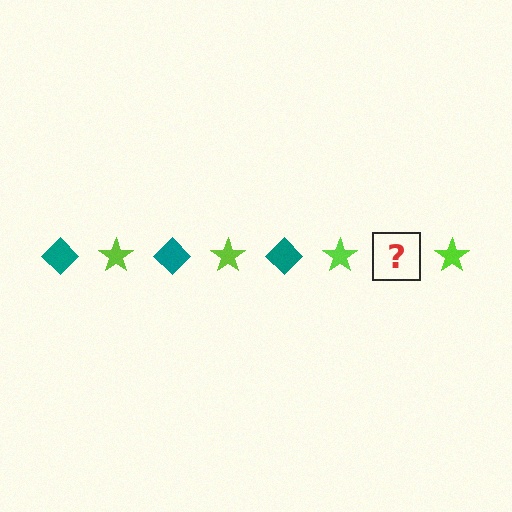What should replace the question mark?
The question mark should be replaced with a teal diamond.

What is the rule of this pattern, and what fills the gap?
The rule is that the pattern alternates between teal diamond and lime star. The gap should be filled with a teal diamond.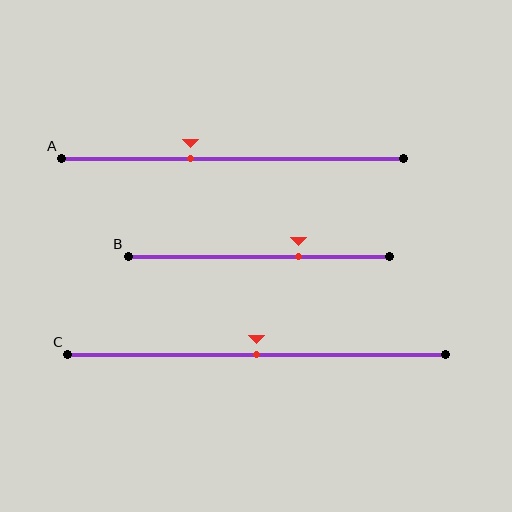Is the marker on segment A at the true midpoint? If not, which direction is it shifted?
No, the marker on segment A is shifted to the left by about 12% of the segment length.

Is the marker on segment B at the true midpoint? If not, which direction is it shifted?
No, the marker on segment B is shifted to the right by about 15% of the segment length.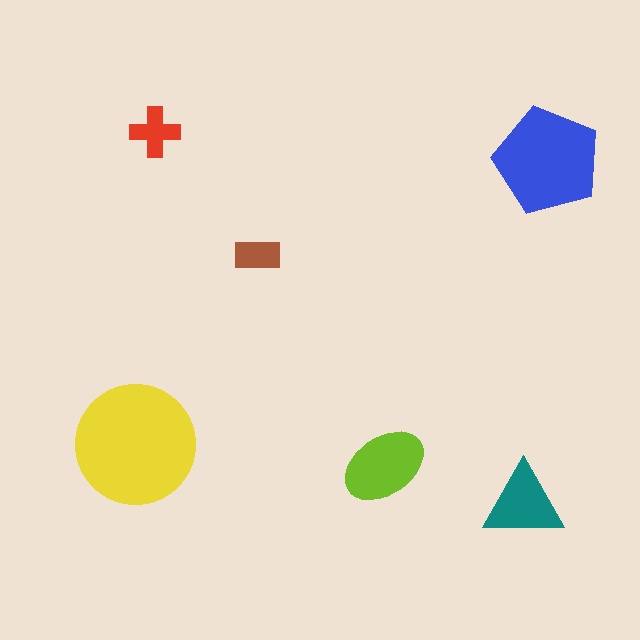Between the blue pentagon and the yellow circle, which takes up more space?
The yellow circle.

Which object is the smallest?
The brown rectangle.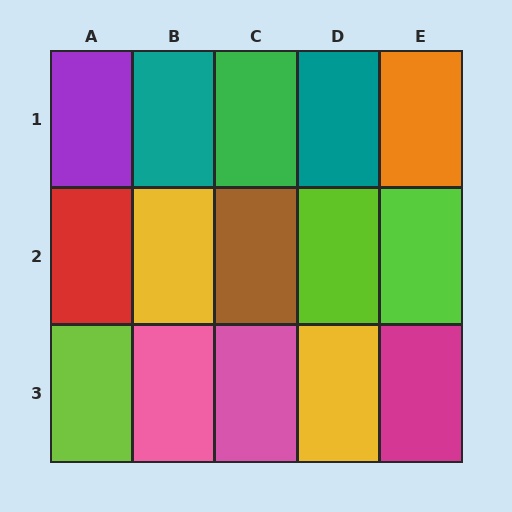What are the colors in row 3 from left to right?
Lime, pink, pink, yellow, magenta.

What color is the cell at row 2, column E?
Lime.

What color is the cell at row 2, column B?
Yellow.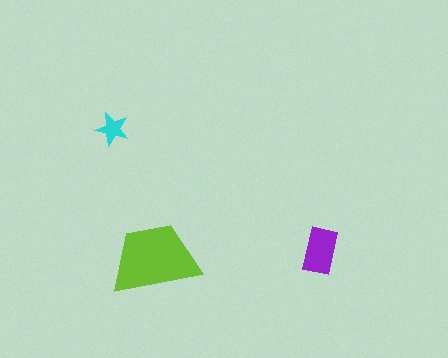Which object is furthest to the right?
The purple rectangle is rightmost.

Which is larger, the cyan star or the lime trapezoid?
The lime trapezoid.